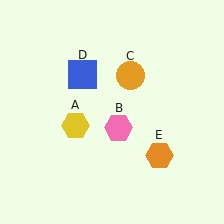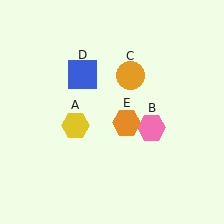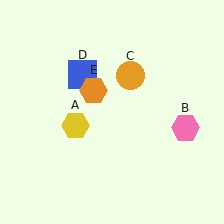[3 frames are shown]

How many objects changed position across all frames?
2 objects changed position: pink hexagon (object B), orange hexagon (object E).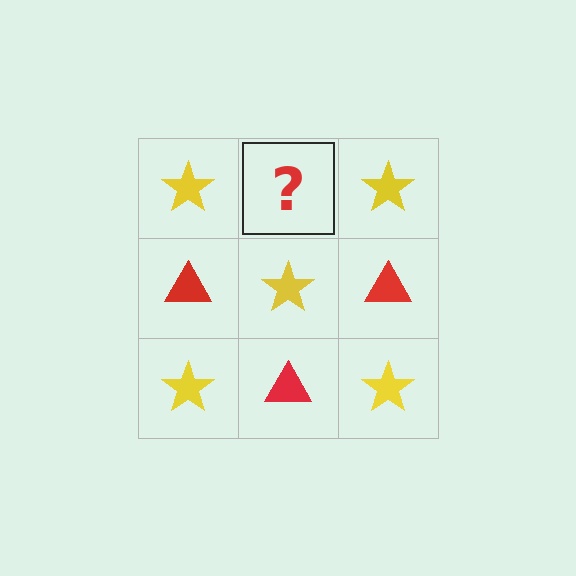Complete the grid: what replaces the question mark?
The question mark should be replaced with a red triangle.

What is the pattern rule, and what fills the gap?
The rule is that it alternates yellow star and red triangle in a checkerboard pattern. The gap should be filled with a red triangle.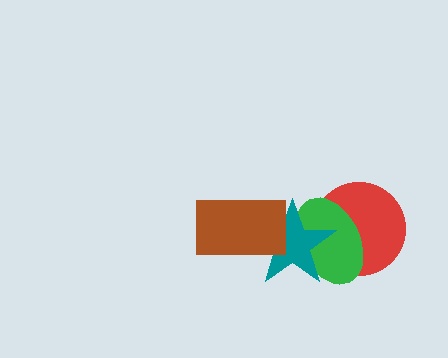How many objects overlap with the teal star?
3 objects overlap with the teal star.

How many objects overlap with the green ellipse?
2 objects overlap with the green ellipse.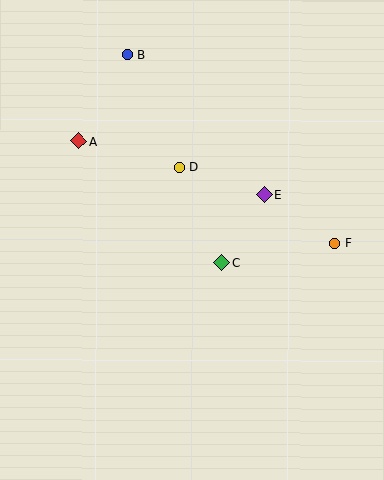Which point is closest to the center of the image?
Point C at (222, 263) is closest to the center.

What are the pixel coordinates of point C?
Point C is at (222, 263).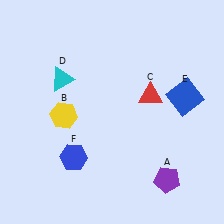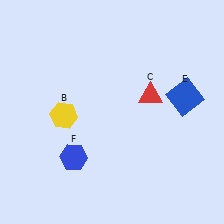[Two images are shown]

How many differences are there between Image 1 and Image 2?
There are 2 differences between the two images.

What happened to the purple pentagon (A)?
The purple pentagon (A) was removed in Image 2. It was in the bottom-right area of Image 1.